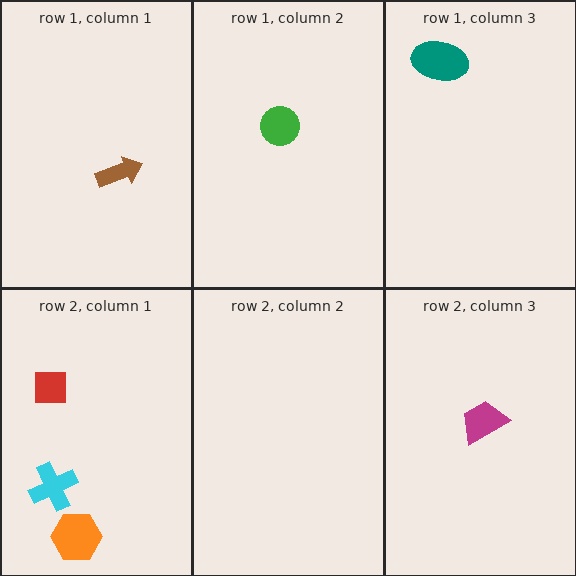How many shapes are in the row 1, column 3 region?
1.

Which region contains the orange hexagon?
The row 2, column 1 region.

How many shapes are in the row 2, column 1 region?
3.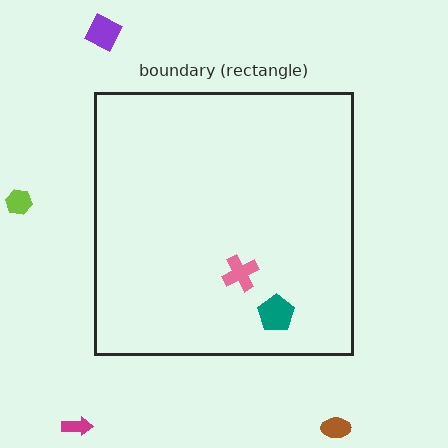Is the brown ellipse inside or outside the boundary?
Outside.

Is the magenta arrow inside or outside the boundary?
Outside.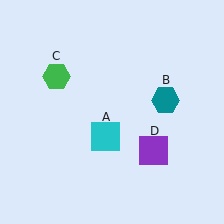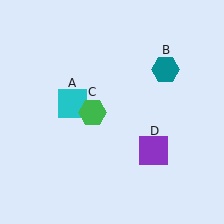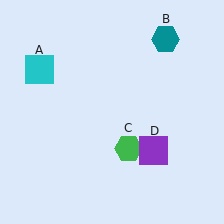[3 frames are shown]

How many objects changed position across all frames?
3 objects changed position: cyan square (object A), teal hexagon (object B), green hexagon (object C).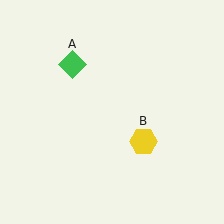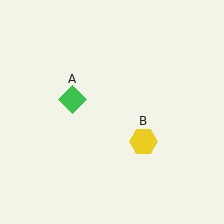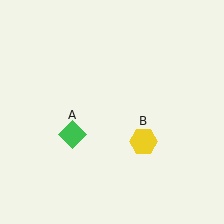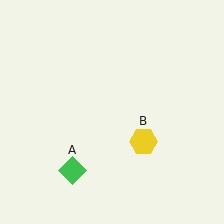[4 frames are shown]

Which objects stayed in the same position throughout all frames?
Yellow hexagon (object B) remained stationary.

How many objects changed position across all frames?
1 object changed position: green diamond (object A).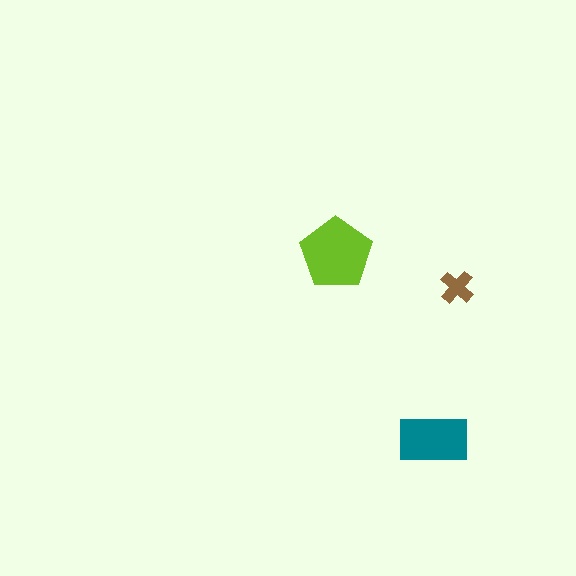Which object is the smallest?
The brown cross.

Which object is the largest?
The lime pentagon.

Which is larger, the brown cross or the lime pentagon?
The lime pentagon.